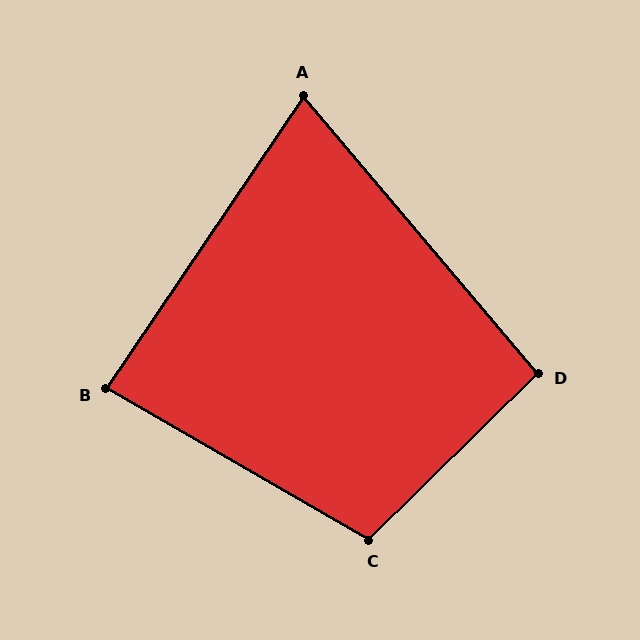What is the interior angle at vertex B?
Approximately 86 degrees (approximately right).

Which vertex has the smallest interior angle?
A, at approximately 74 degrees.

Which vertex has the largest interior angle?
C, at approximately 106 degrees.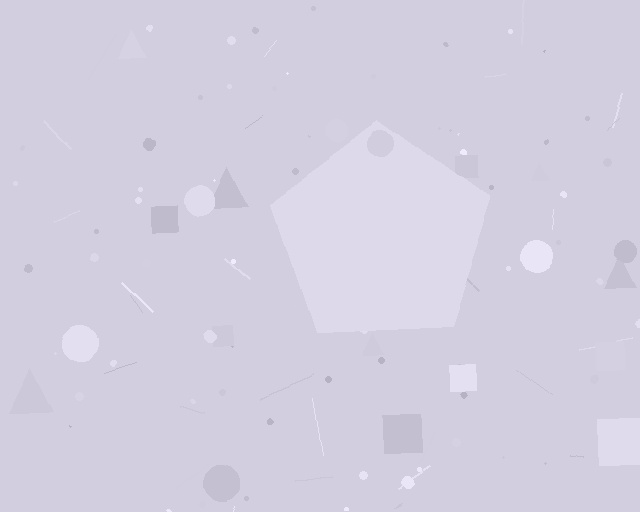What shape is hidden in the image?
A pentagon is hidden in the image.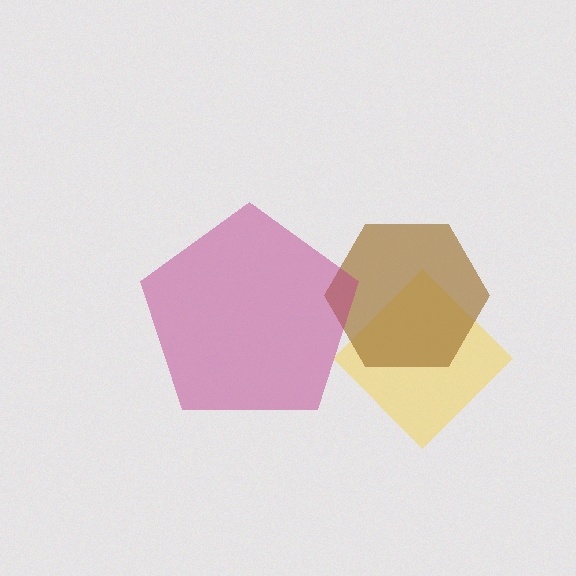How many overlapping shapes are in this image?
There are 3 overlapping shapes in the image.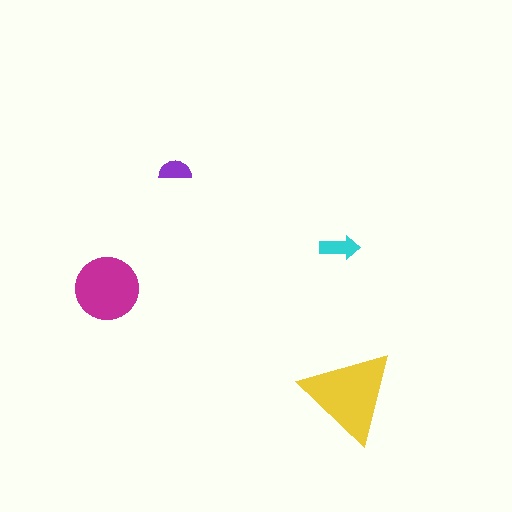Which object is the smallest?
The purple semicircle.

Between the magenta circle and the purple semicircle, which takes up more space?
The magenta circle.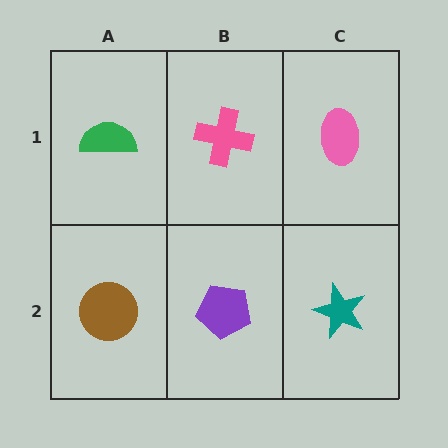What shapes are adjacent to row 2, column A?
A green semicircle (row 1, column A), a purple pentagon (row 2, column B).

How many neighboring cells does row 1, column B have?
3.